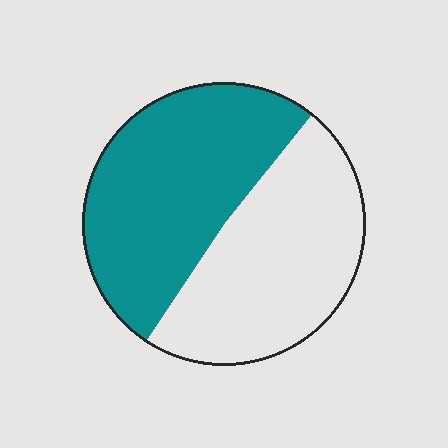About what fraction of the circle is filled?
About one half (1/2).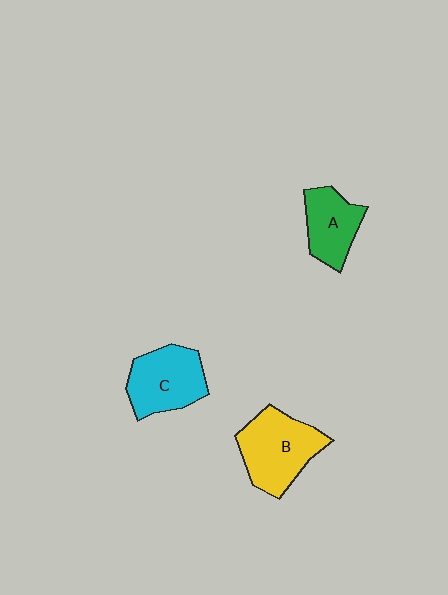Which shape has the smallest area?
Shape A (green).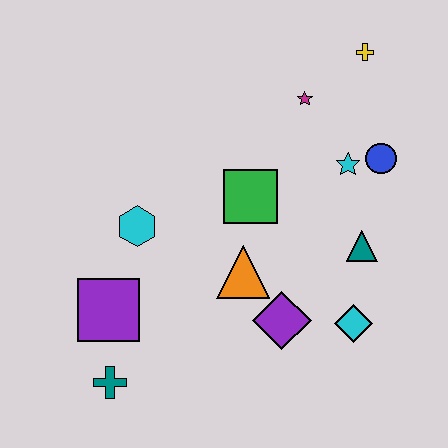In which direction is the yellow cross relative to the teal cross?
The yellow cross is above the teal cross.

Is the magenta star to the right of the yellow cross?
No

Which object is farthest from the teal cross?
The yellow cross is farthest from the teal cross.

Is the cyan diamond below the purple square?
Yes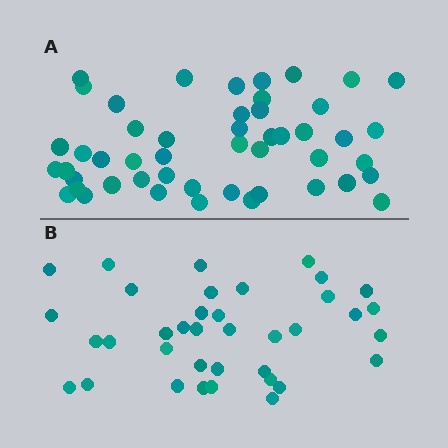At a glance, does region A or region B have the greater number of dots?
Region A (the top region) has more dots.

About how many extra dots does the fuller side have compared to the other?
Region A has roughly 12 or so more dots than region B.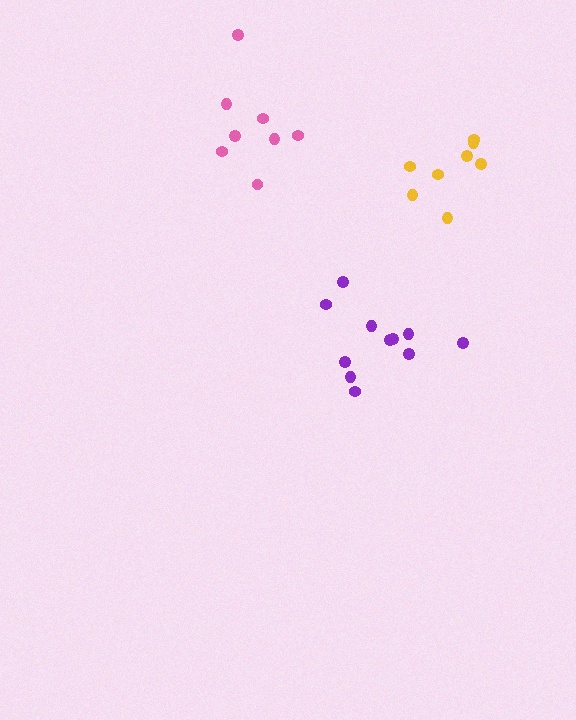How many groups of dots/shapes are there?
There are 3 groups.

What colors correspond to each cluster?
The clusters are colored: purple, yellow, pink.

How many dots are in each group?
Group 1: 11 dots, Group 2: 8 dots, Group 3: 8 dots (27 total).